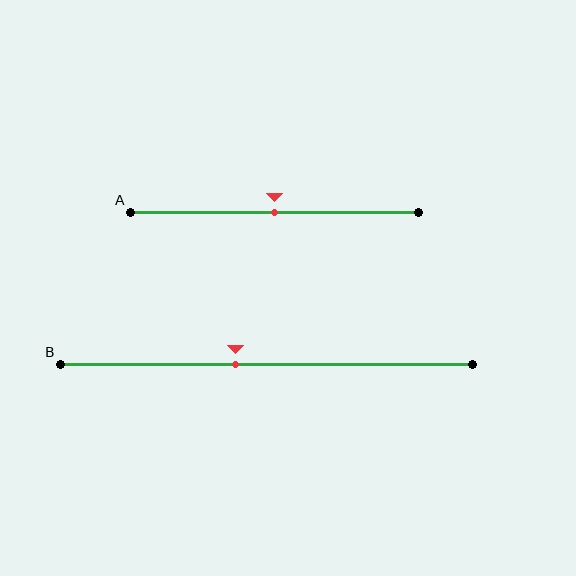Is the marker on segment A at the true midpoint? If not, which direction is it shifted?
Yes, the marker on segment A is at the true midpoint.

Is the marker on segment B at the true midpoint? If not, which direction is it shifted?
No, the marker on segment B is shifted to the left by about 7% of the segment length.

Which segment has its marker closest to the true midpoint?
Segment A has its marker closest to the true midpoint.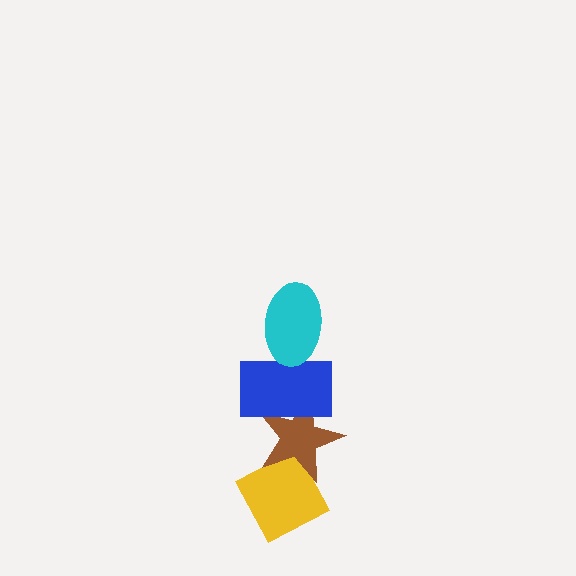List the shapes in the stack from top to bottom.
From top to bottom: the cyan ellipse, the blue rectangle, the brown star, the yellow diamond.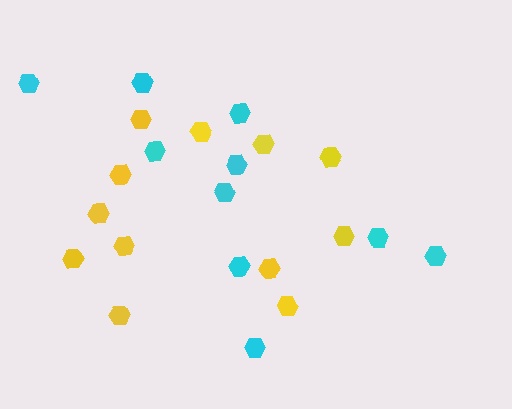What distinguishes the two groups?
There are 2 groups: one group of cyan hexagons (10) and one group of yellow hexagons (12).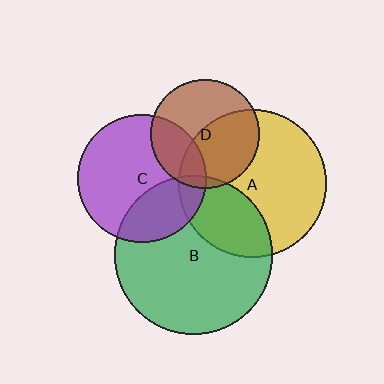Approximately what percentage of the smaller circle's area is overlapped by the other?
Approximately 30%.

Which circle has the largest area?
Circle B (green).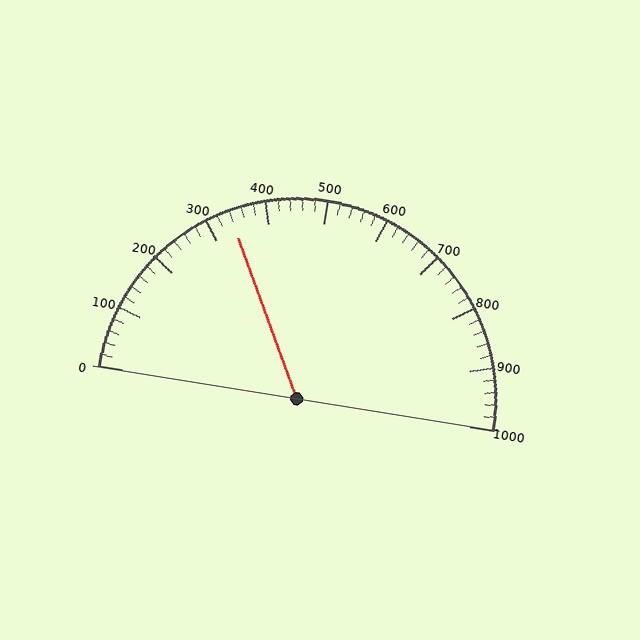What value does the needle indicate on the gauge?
The needle indicates approximately 340.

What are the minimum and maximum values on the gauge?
The gauge ranges from 0 to 1000.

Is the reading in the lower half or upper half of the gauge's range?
The reading is in the lower half of the range (0 to 1000).